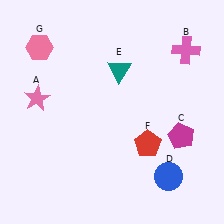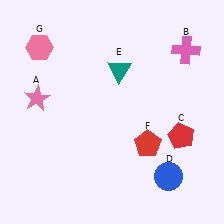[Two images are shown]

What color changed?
The pentagon (C) changed from magenta in Image 1 to red in Image 2.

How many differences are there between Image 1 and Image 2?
There is 1 difference between the two images.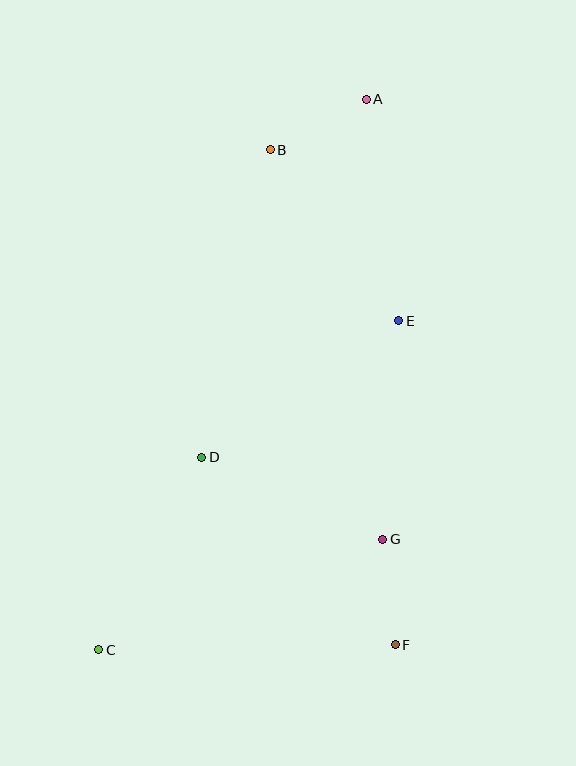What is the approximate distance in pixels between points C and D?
The distance between C and D is approximately 219 pixels.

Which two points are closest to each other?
Points F and G are closest to each other.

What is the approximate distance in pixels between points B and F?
The distance between B and F is approximately 511 pixels.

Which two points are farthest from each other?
Points A and C are farthest from each other.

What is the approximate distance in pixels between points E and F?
The distance between E and F is approximately 324 pixels.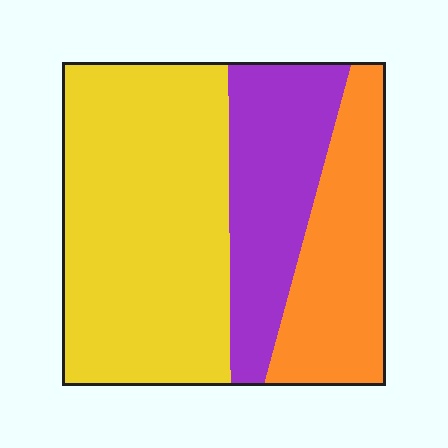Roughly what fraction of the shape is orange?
Orange takes up about one quarter (1/4) of the shape.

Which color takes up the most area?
Yellow, at roughly 50%.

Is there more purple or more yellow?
Yellow.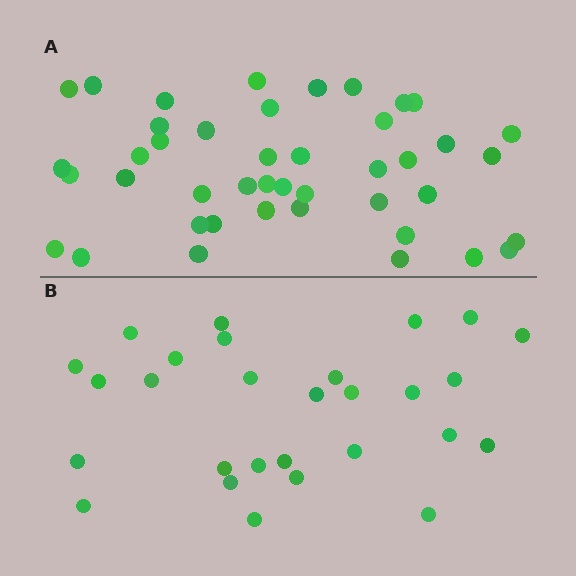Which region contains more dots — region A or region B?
Region A (the top region) has more dots.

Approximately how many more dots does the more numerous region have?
Region A has approximately 15 more dots than region B.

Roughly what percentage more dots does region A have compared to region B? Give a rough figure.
About 55% more.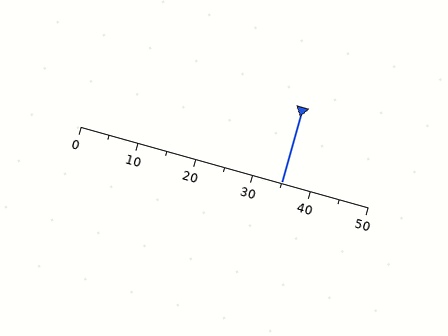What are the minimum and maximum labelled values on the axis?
The axis runs from 0 to 50.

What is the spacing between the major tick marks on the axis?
The major ticks are spaced 10 apart.